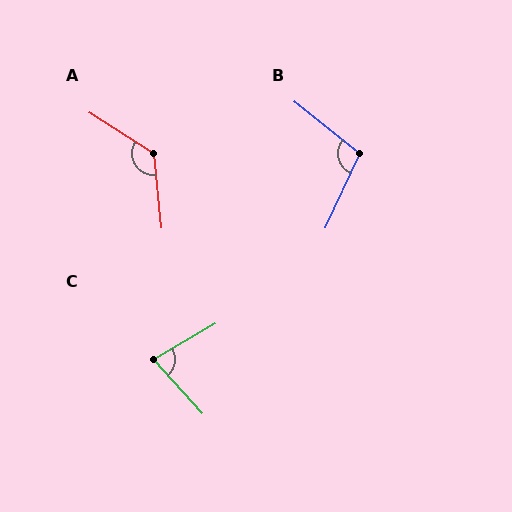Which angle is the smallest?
C, at approximately 78 degrees.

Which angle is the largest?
A, at approximately 129 degrees.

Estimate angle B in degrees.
Approximately 104 degrees.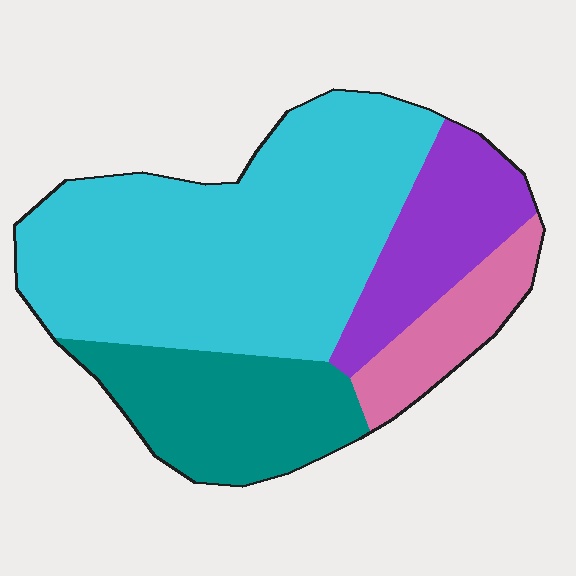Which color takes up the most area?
Cyan, at roughly 55%.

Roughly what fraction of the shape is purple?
Purple takes up about one sixth (1/6) of the shape.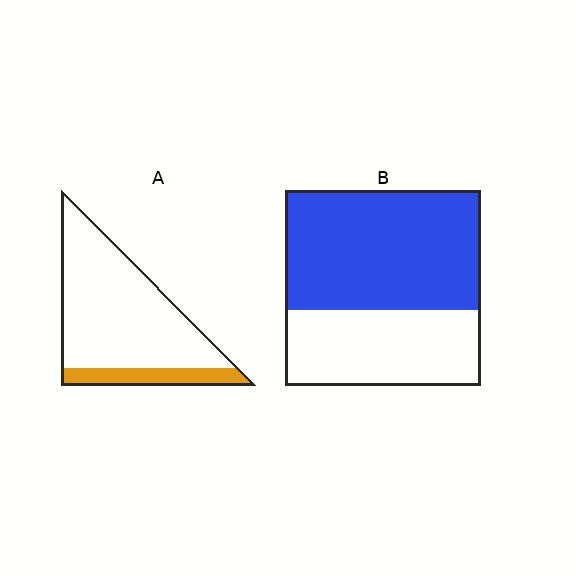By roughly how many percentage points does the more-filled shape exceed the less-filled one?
By roughly 45 percentage points (B over A).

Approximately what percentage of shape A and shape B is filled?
A is approximately 15% and B is approximately 60%.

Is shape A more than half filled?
No.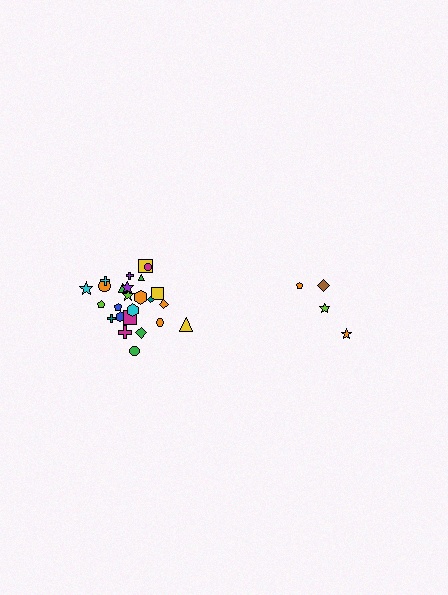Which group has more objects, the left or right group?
The left group.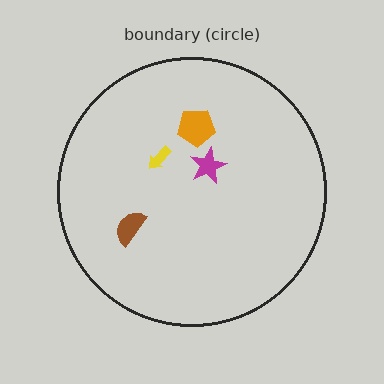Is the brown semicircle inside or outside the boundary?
Inside.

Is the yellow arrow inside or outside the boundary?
Inside.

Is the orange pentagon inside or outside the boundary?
Inside.